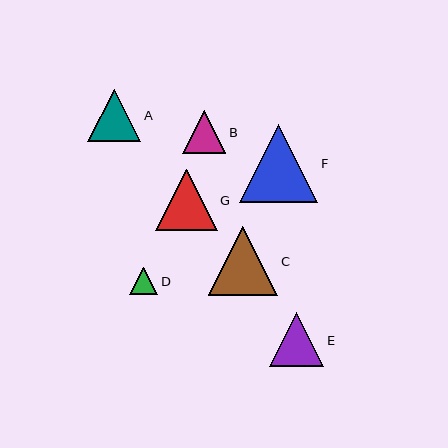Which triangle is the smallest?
Triangle D is the smallest with a size of approximately 28 pixels.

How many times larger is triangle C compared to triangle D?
Triangle C is approximately 2.5 times the size of triangle D.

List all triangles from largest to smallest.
From largest to smallest: F, C, G, E, A, B, D.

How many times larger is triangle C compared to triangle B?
Triangle C is approximately 1.6 times the size of triangle B.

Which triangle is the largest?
Triangle F is the largest with a size of approximately 79 pixels.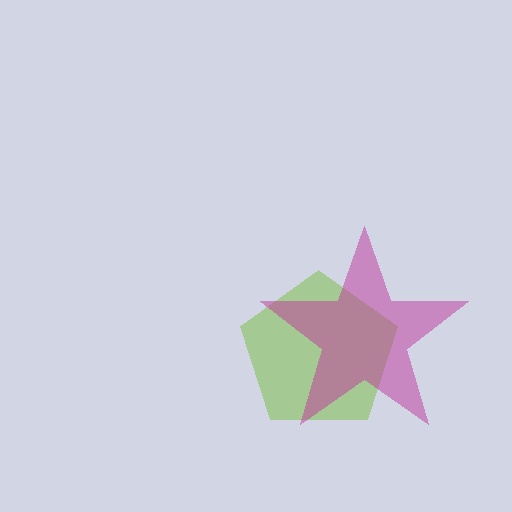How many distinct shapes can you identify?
There are 2 distinct shapes: a lime pentagon, a magenta star.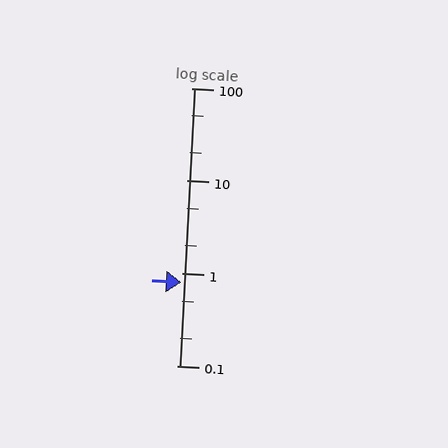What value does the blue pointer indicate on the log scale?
The pointer indicates approximately 0.8.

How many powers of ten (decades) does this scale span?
The scale spans 3 decades, from 0.1 to 100.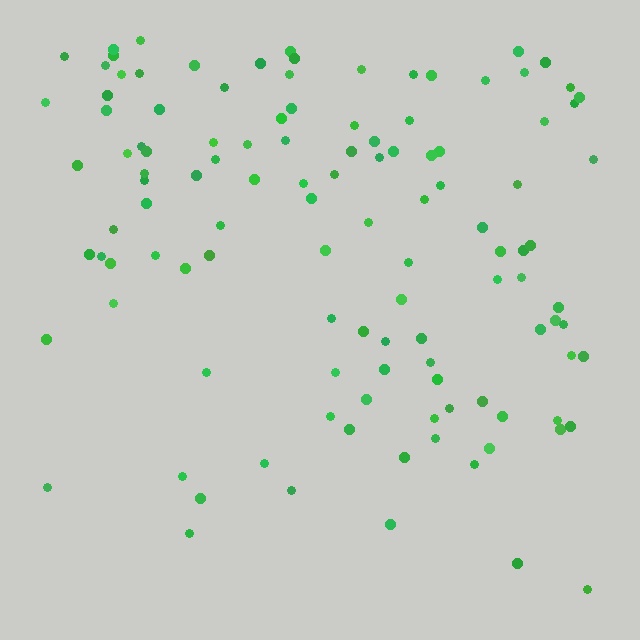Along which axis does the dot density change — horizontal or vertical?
Vertical.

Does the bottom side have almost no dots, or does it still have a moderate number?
Still a moderate number, just noticeably fewer than the top.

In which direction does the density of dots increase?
From bottom to top, with the top side densest.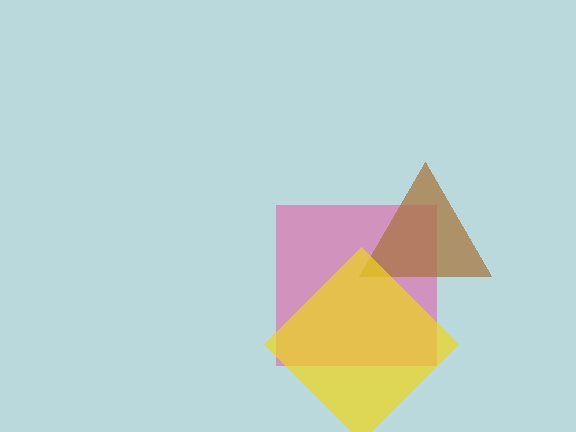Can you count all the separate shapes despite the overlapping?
Yes, there are 3 separate shapes.